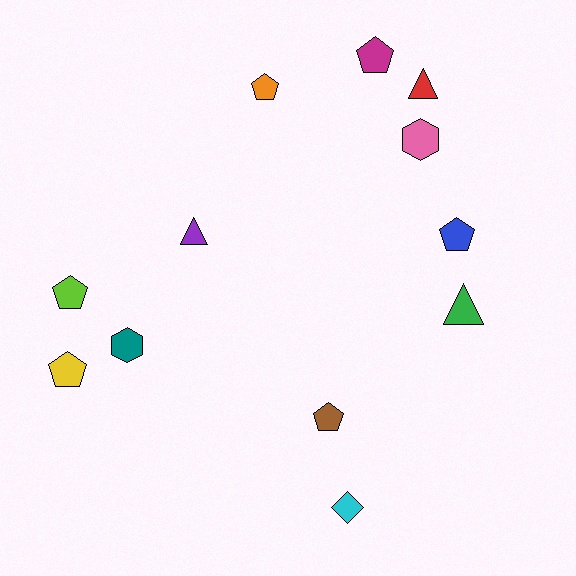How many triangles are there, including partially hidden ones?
There are 3 triangles.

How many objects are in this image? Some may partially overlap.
There are 12 objects.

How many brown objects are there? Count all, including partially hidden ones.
There is 1 brown object.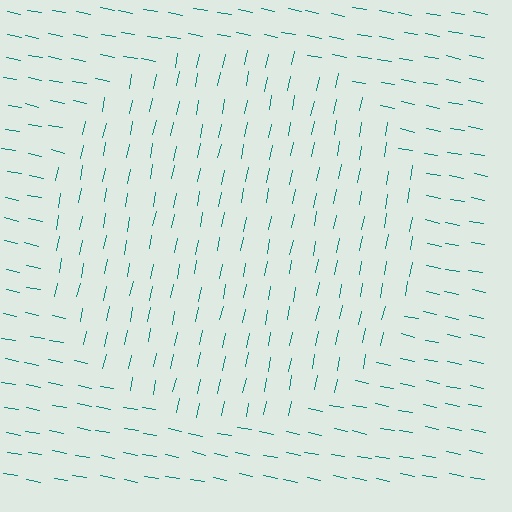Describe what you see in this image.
The image is filled with small teal line segments. A circle region in the image has lines oriented differently from the surrounding lines, creating a visible texture boundary.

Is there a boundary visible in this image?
Yes, there is a texture boundary formed by a change in line orientation.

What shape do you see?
I see a circle.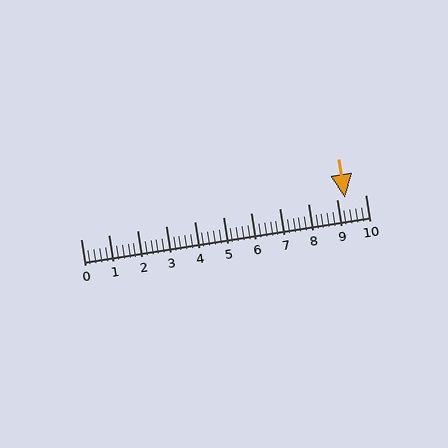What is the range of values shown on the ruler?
The ruler shows values from 0 to 10.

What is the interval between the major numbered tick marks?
The major tick marks are spaced 1 units apart.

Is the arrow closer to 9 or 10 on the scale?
The arrow is closer to 9.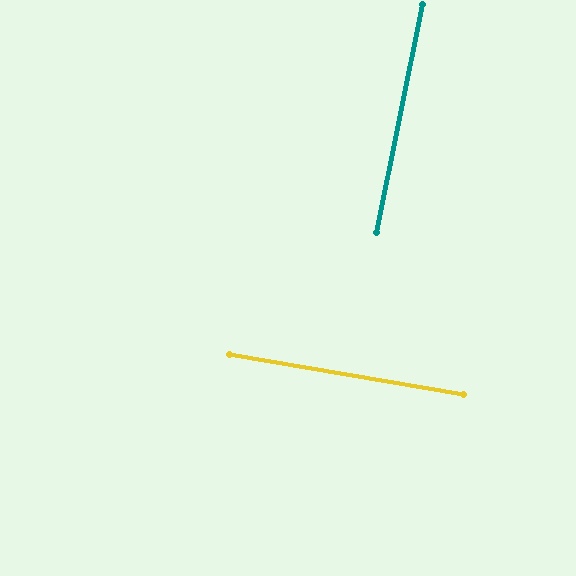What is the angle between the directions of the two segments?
Approximately 89 degrees.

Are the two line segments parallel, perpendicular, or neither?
Perpendicular — they meet at approximately 89°.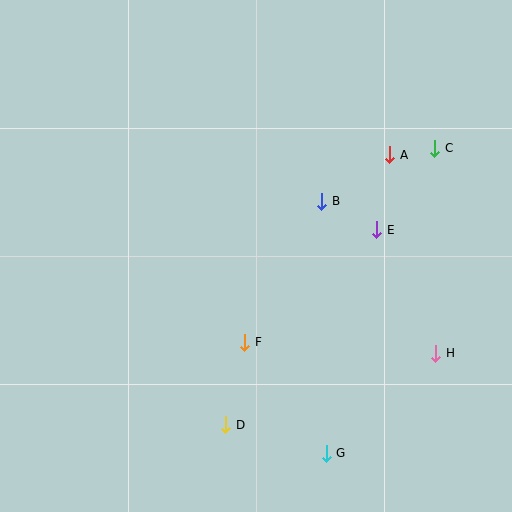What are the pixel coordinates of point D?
Point D is at (226, 425).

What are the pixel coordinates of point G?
Point G is at (326, 453).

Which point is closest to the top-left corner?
Point B is closest to the top-left corner.